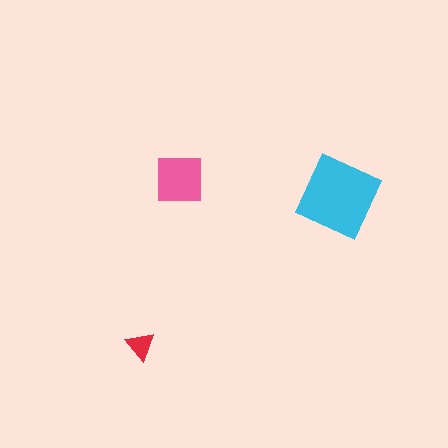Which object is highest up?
The pink square is topmost.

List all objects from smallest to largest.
The red triangle, the pink square, the cyan diamond.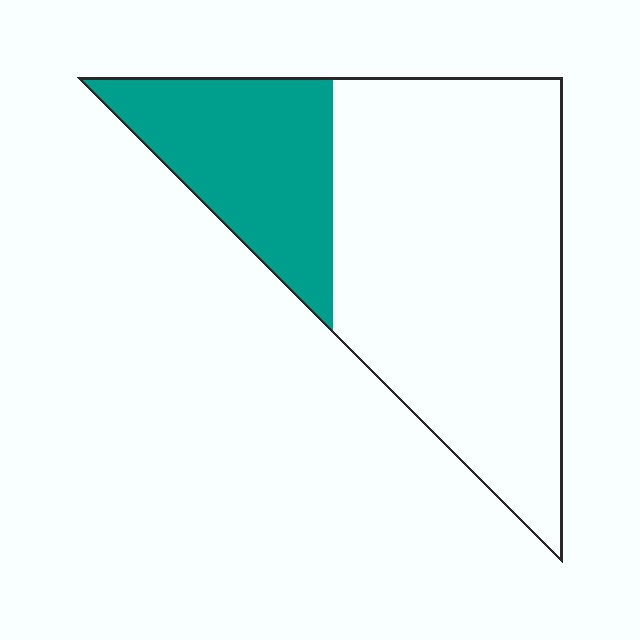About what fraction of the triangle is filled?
About one quarter (1/4).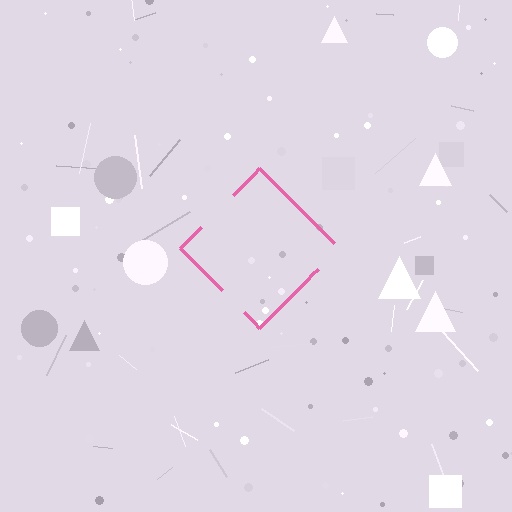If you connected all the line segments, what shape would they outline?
They would outline a diamond.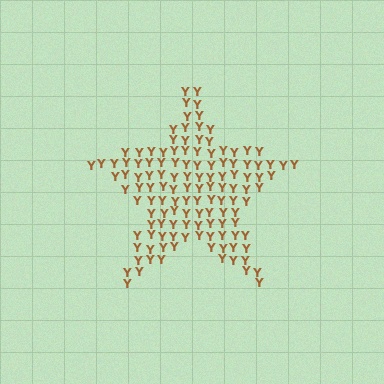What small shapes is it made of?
It is made of small letter Y's.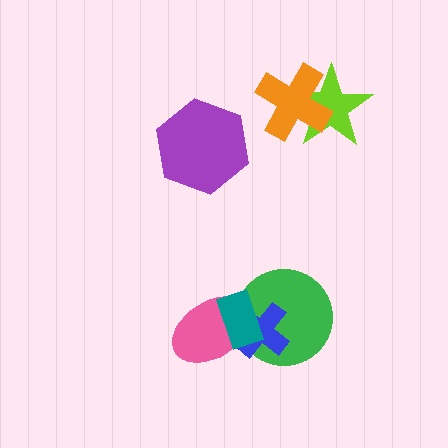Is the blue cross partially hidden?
Yes, it is partially covered by another shape.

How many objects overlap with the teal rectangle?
3 objects overlap with the teal rectangle.